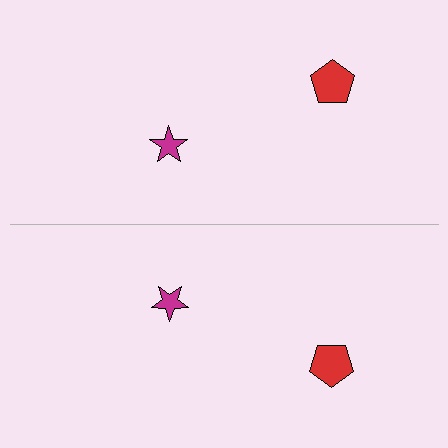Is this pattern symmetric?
Yes, this pattern has bilateral (reflection) symmetry.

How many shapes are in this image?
There are 4 shapes in this image.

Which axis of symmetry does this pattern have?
The pattern has a horizontal axis of symmetry running through the center of the image.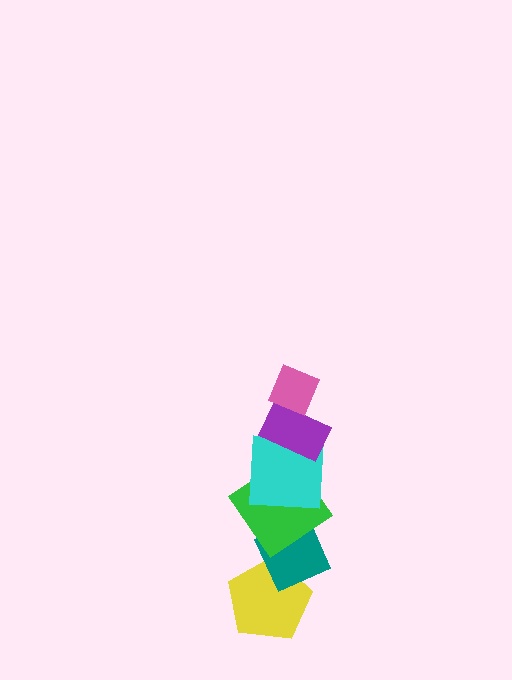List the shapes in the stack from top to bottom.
From top to bottom: the pink diamond, the purple rectangle, the cyan square, the green diamond, the teal diamond, the yellow pentagon.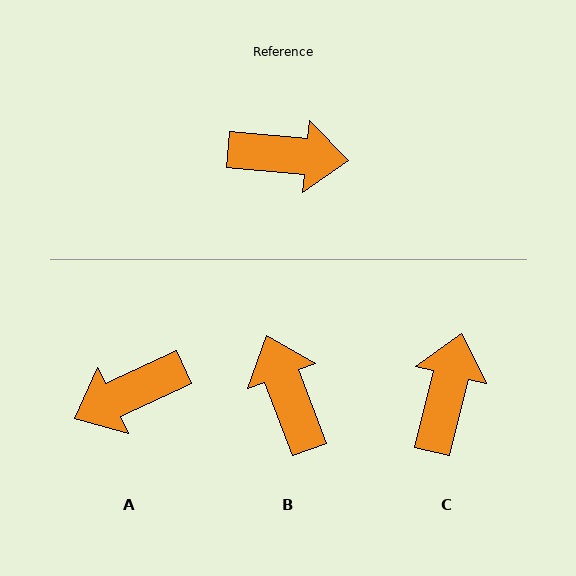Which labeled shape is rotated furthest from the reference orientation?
A, about 150 degrees away.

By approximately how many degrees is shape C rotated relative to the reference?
Approximately 81 degrees counter-clockwise.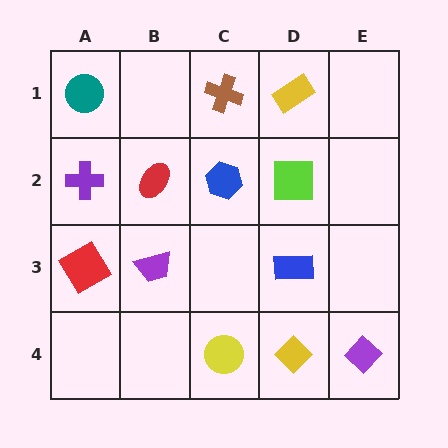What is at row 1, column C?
A brown cross.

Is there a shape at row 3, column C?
No, that cell is empty.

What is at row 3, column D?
A blue rectangle.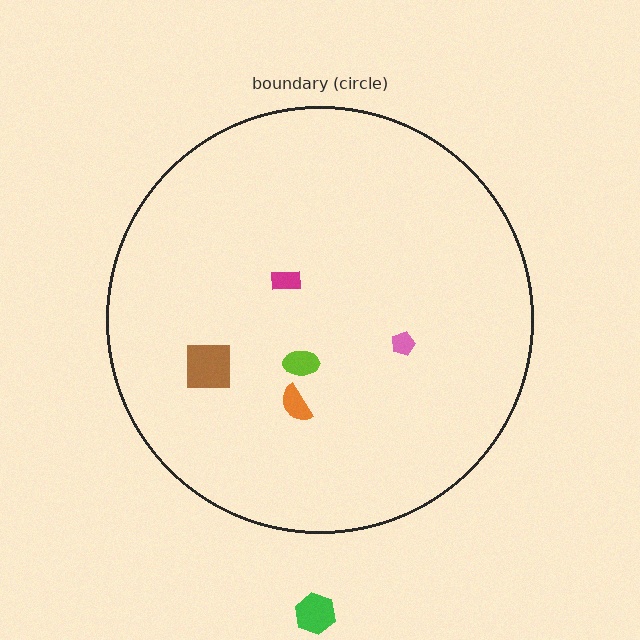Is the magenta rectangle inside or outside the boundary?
Inside.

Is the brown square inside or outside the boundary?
Inside.